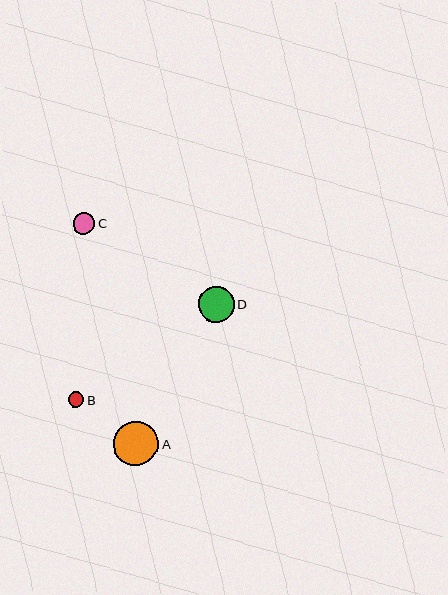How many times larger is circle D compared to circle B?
Circle D is approximately 2.3 times the size of circle B.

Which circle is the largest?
Circle A is the largest with a size of approximately 45 pixels.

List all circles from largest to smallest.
From largest to smallest: A, D, C, B.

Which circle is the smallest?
Circle B is the smallest with a size of approximately 16 pixels.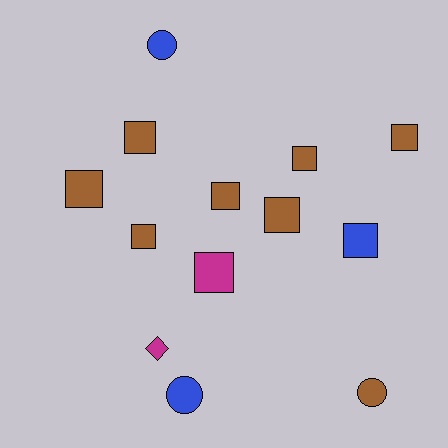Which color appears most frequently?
Brown, with 8 objects.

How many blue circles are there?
There are 2 blue circles.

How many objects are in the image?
There are 13 objects.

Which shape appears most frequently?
Square, with 9 objects.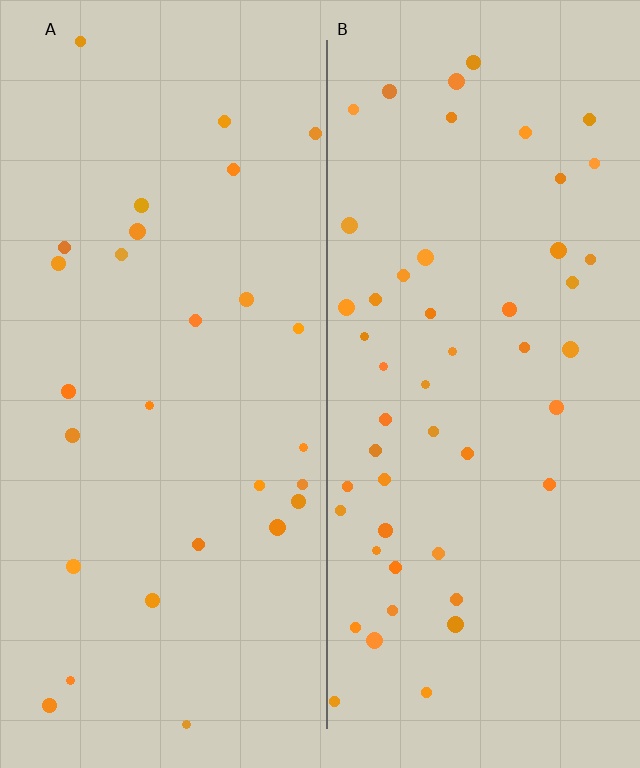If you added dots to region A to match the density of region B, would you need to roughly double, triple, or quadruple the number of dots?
Approximately double.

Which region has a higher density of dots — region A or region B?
B (the right).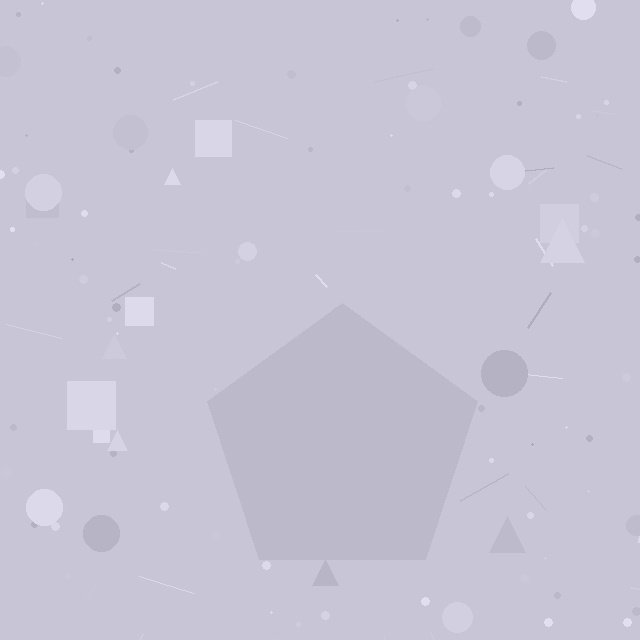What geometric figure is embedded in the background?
A pentagon is embedded in the background.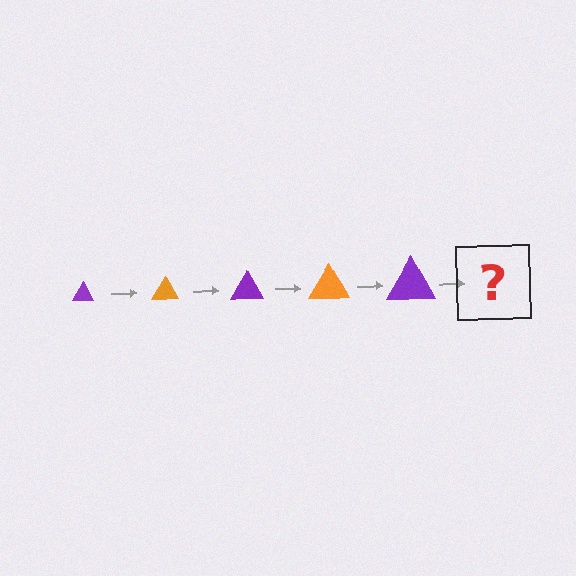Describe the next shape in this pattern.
It should be an orange triangle, larger than the previous one.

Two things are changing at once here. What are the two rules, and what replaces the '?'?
The two rules are that the triangle grows larger each step and the color cycles through purple and orange. The '?' should be an orange triangle, larger than the previous one.